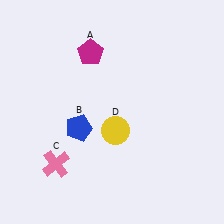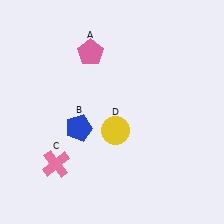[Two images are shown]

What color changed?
The pentagon (A) changed from magenta in Image 1 to pink in Image 2.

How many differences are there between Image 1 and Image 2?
There is 1 difference between the two images.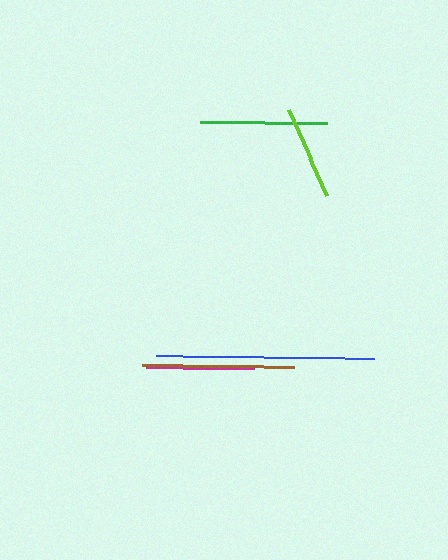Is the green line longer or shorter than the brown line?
The brown line is longer than the green line.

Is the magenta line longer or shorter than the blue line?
The blue line is longer than the magenta line.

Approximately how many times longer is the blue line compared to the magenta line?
The blue line is approximately 2.0 times the length of the magenta line.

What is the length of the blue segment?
The blue segment is approximately 217 pixels long.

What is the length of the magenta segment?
The magenta segment is approximately 108 pixels long.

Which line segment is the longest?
The blue line is the longest at approximately 217 pixels.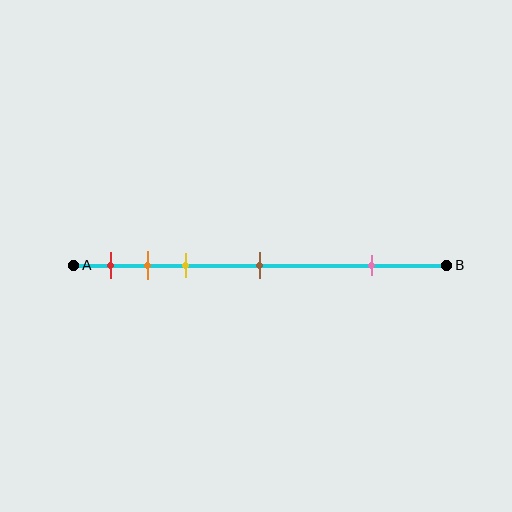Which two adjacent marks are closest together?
The orange and yellow marks are the closest adjacent pair.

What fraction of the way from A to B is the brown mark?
The brown mark is approximately 50% (0.5) of the way from A to B.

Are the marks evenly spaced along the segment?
No, the marks are not evenly spaced.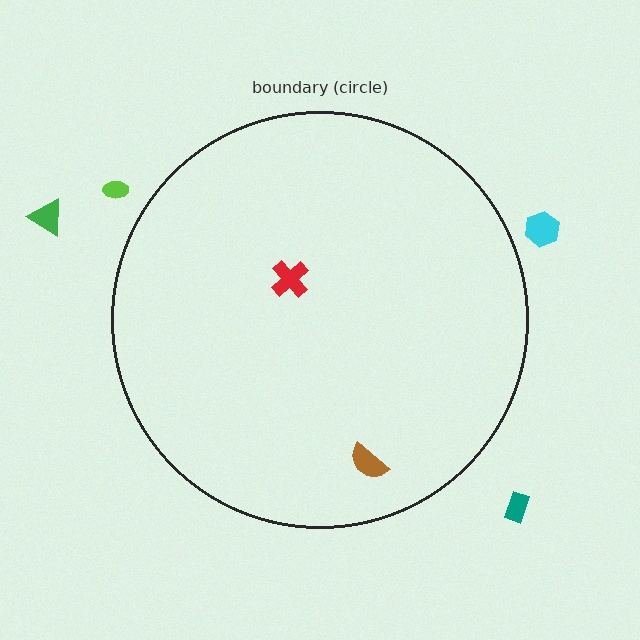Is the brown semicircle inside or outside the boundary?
Inside.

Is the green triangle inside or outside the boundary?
Outside.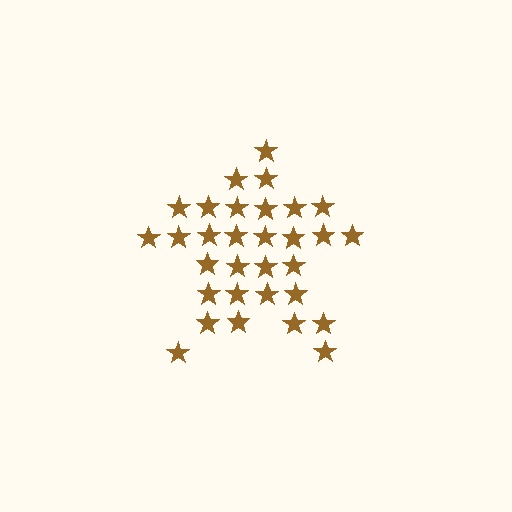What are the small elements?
The small elements are stars.